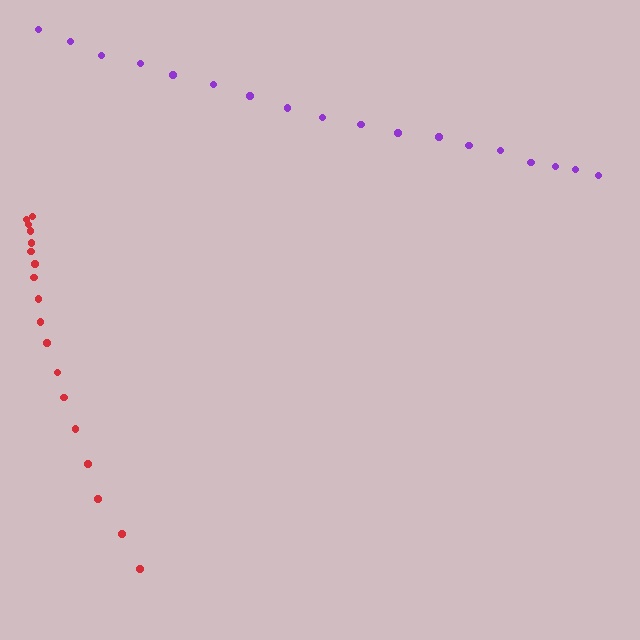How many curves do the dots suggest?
There are 2 distinct paths.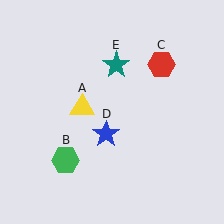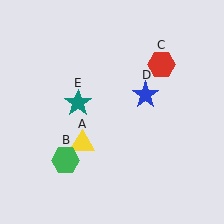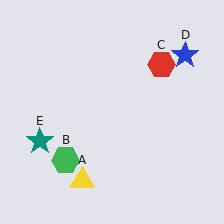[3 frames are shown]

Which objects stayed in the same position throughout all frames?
Green hexagon (object B) and red hexagon (object C) remained stationary.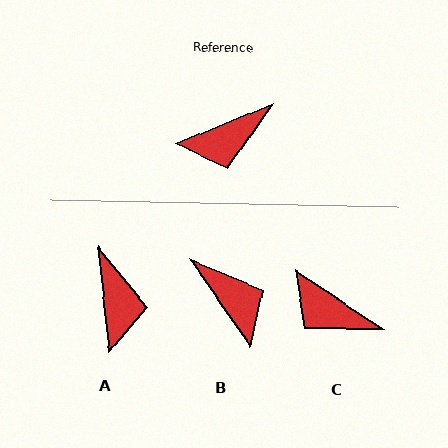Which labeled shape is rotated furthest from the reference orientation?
B, about 102 degrees away.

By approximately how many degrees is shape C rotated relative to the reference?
Approximately 56 degrees clockwise.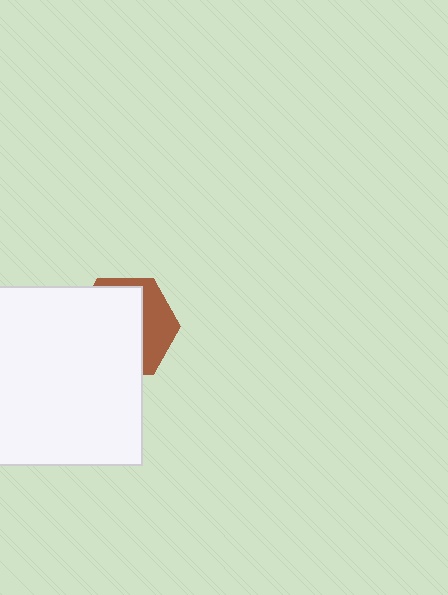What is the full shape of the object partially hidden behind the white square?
The partially hidden object is a brown hexagon.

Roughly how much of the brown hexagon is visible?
A small part of it is visible (roughly 33%).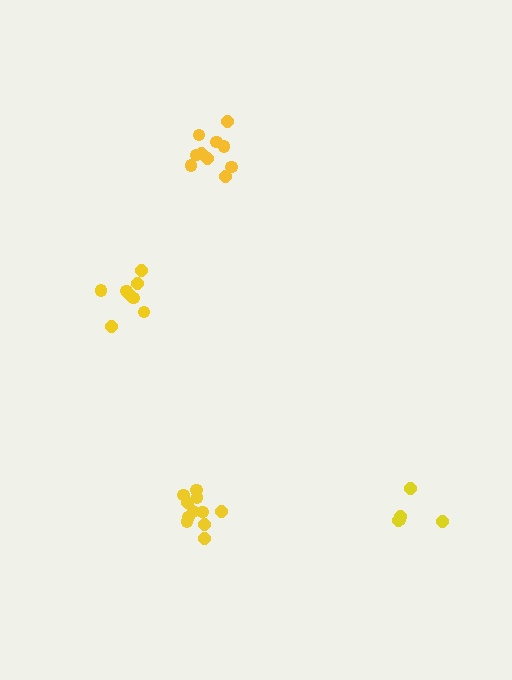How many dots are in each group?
Group 1: 11 dots, Group 2: 5 dots, Group 3: 8 dots, Group 4: 10 dots (34 total).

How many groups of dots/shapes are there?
There are 4 groups.